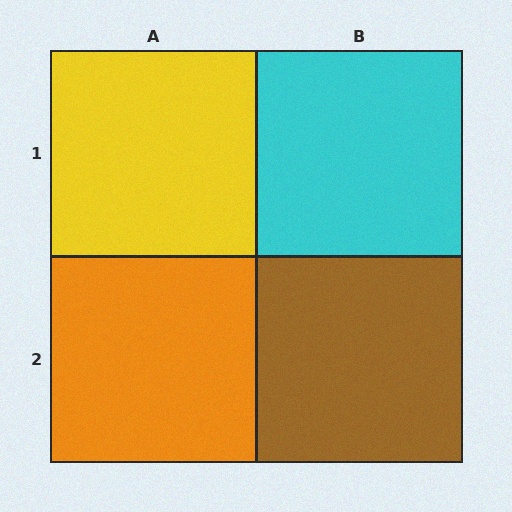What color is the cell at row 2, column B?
Brown.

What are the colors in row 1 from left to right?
Yellow, cyan.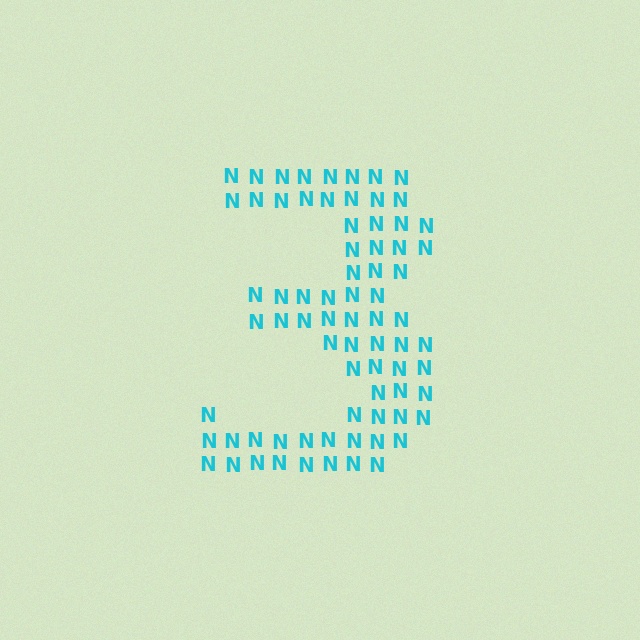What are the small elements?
The small elements are letter N's.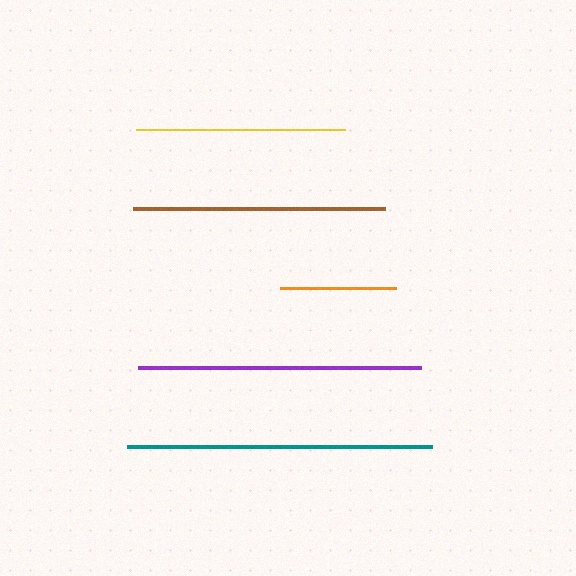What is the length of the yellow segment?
The yellow segment is approximately 209 pixels long.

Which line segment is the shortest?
The orange line is the shortest at approximately 116 pixels.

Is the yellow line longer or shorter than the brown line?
The brown line is longer than the yellow line.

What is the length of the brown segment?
The brown segment is approximately 251 pixels long.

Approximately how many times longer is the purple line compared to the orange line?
The purple line is approximately 2.4 times the length of the orange line.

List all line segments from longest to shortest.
From longest to shortest: teal, purple, brown, yellow, orange.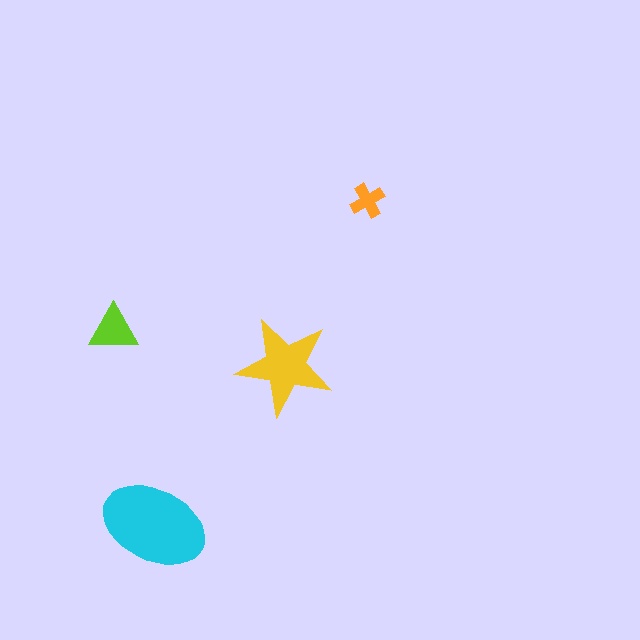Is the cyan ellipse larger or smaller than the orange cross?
Larger.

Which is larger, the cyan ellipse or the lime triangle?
The cyan ellipse.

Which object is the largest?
The cyan ellipse.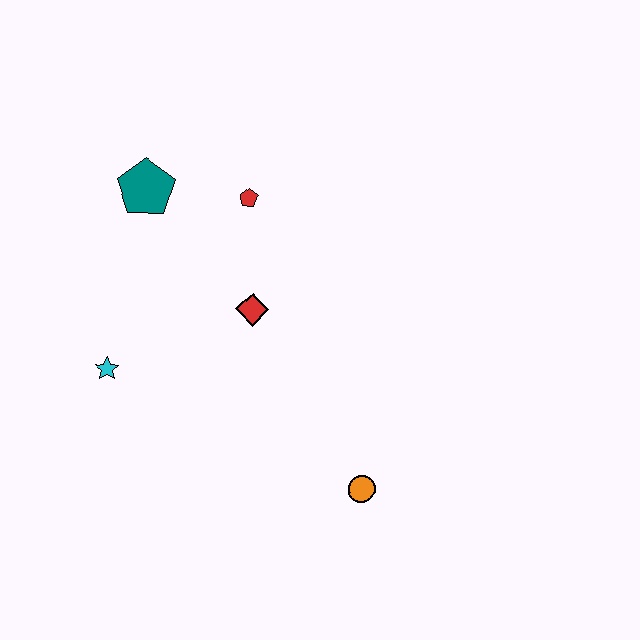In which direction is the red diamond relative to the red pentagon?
The red diamond is below the red pentagon.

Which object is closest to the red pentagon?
The teal pentagon is closest to the red pentagon.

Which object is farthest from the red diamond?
The orange circle is farthest from the red diamond.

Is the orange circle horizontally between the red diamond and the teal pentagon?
No